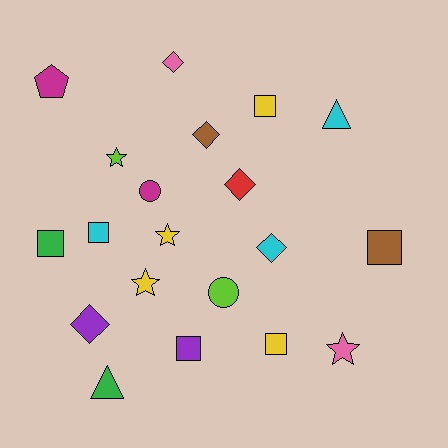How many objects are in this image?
There are 20 objects.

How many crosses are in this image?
There are no crosses.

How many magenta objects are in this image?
There are 2 magenta objects.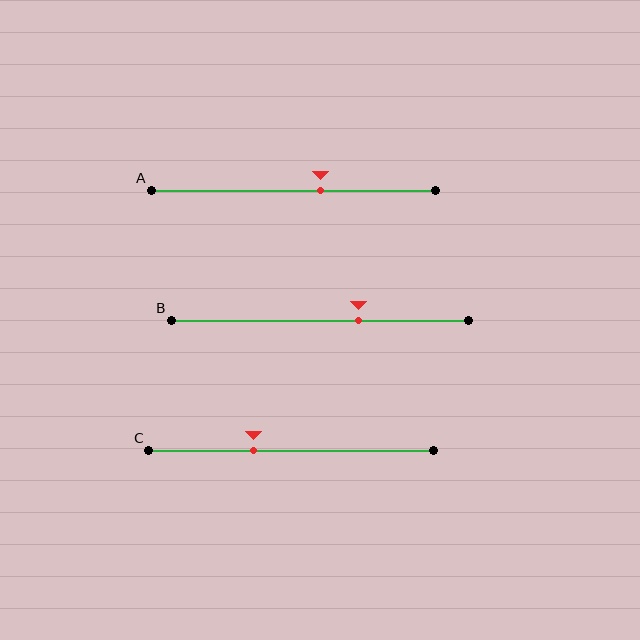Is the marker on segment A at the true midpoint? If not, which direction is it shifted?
No, the marker on segment A is shifted to the right by about 10% of the segment length.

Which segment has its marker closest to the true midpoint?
Segment A has its marker closest to the true midpoint.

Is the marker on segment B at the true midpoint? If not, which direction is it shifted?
No, the marker on segment B is shifted to the right by about 13% of the segment length.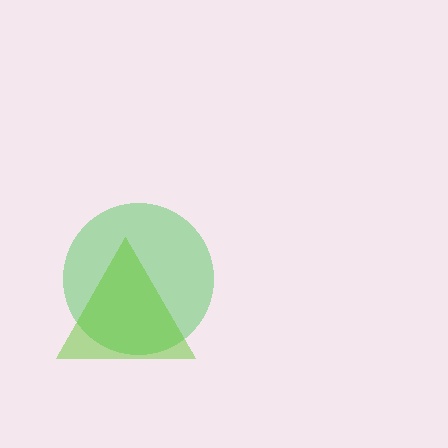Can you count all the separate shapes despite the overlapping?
Yes, there are 2 separate shapes.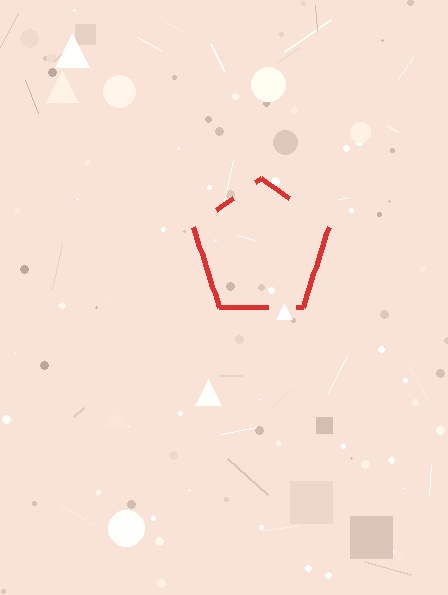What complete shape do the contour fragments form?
The contour fragments form a pentagon.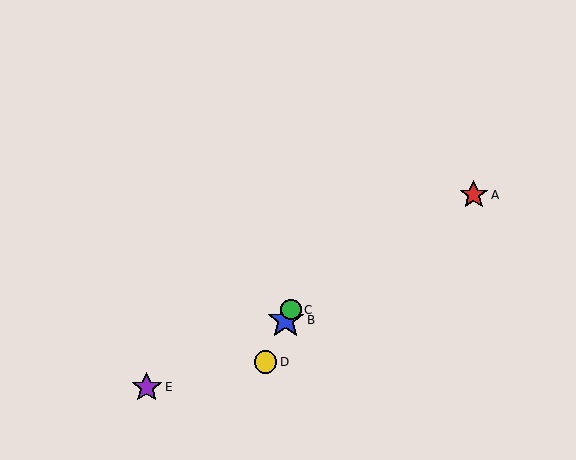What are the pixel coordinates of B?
Object B is at (286, 320).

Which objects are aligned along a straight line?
Objects B, C, D are aligned along a straight line.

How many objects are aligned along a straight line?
3 objects (B, C, D) are aligned along a straight line.